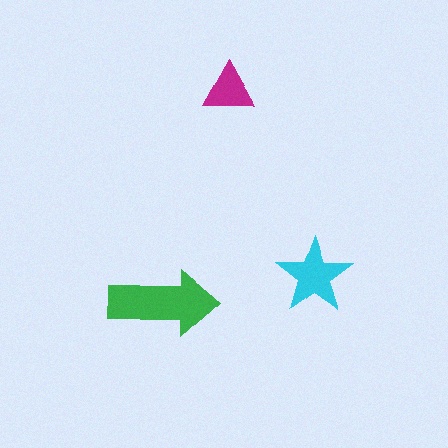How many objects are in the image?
There are 3 objects in the image.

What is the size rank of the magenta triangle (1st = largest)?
3rd.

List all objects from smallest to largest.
The magenta triangle, the cyan star, the green arrow.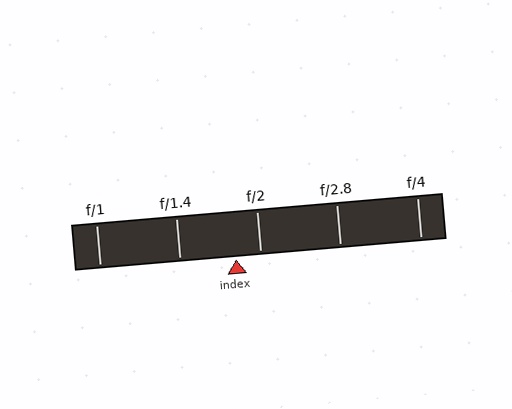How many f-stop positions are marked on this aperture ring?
There are 5 f-stop positions marked.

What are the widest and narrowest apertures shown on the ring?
The widest aperture shown is f/1 and the narrowest is f/4.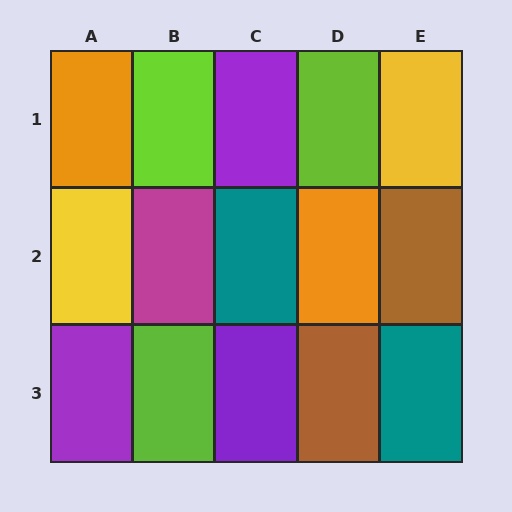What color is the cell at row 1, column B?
Lime.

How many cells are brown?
2 cells are brown.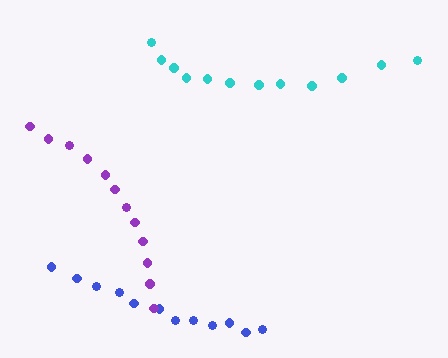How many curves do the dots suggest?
There are 3 distinct paths.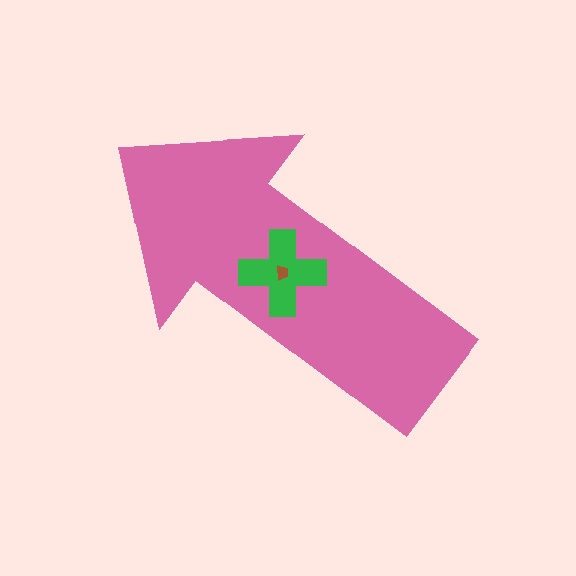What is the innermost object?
The brown trapezoid.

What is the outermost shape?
The pink arrow.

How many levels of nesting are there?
3.